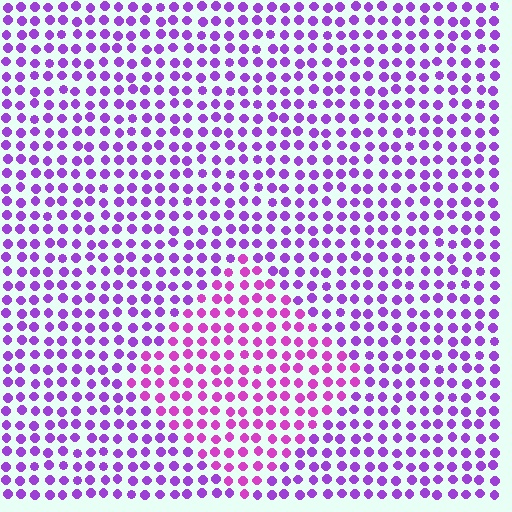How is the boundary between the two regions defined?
The boundary is defined purely by a slight shift in hue (about 29 degrees). Spacing, size, and orientation are identical on both sides.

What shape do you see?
I see a diamond.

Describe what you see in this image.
The image is filled with small purple elements in a uniform arrangement. A diamond-shaped region is visible where the elements are tinted to a slightly different hue, forming a subtle color boundary.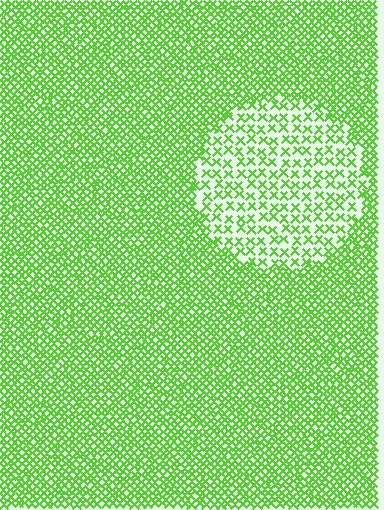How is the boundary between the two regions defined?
The boundary is defined by a change in element density (approximately 2.4x ratio). All elements are the same color, size, and shape.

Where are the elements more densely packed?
The elements are more densely packed outside the circle boundary.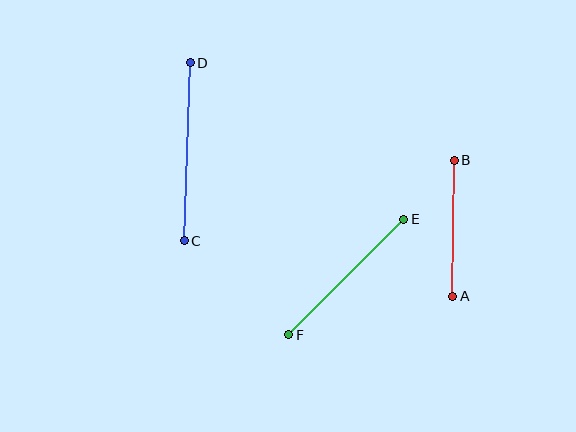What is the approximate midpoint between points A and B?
The midpoint is at approximately (453, 228) pixels.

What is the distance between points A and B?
The distance is approximately 136 pixels.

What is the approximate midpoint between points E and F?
The midpoint is at approximately (346, 277) pixels.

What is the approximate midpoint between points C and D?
The midpoint is at approximately (187, 152) pixels.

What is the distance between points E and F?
The distance is approximately 163 pixels.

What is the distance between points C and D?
The distance is approximately 178 pixels.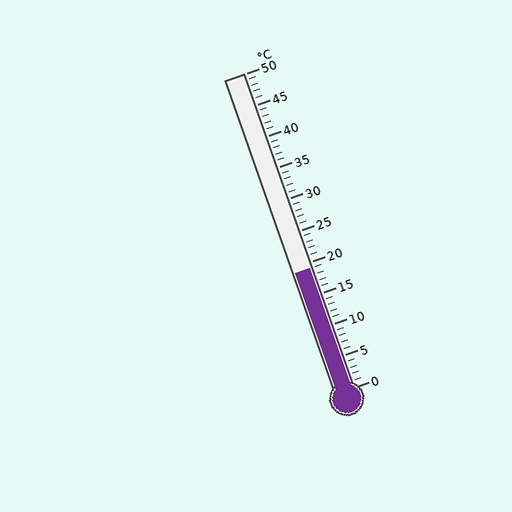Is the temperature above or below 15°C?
The temperature is above 15°C.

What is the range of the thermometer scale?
The thermometer scale ranges from 0°C to 50°C.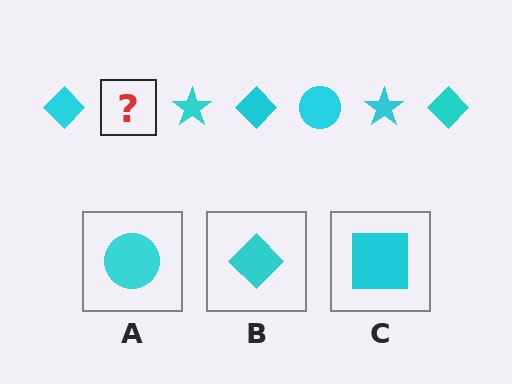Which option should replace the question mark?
Option A.